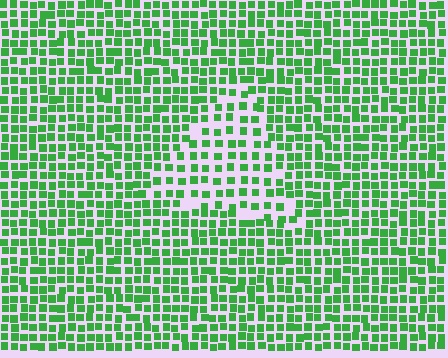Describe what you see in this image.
The image contains small green elements arranged at two different densities. A triangle-shaped region is visible where the elements are less densely packed than the surrounding area.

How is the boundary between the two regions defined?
The boundary is defined by a change in element density (approximately 1.7x ratio). All elements are the same color, size, and shape.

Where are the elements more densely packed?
The elements are more densely packed outside the triangle boundary.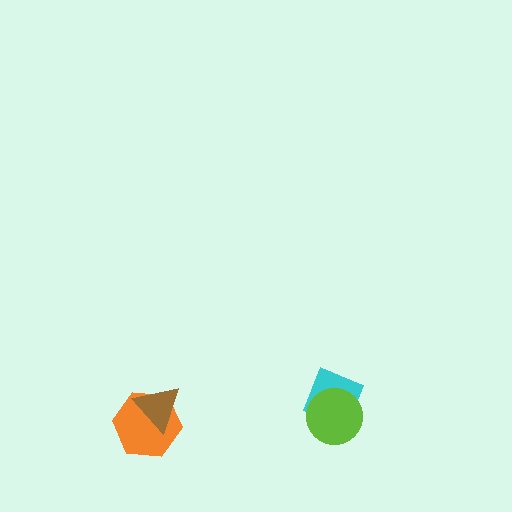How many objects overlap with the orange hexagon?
1 object overlaps with the orange hexagon.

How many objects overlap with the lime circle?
1 object overlaps with the lime circle.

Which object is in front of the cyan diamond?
The lime circle is in front of the cyan diamond.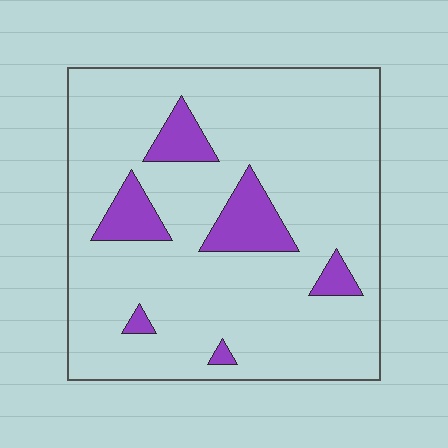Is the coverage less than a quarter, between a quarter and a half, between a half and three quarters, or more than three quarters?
Less than a quarter.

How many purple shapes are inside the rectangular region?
6.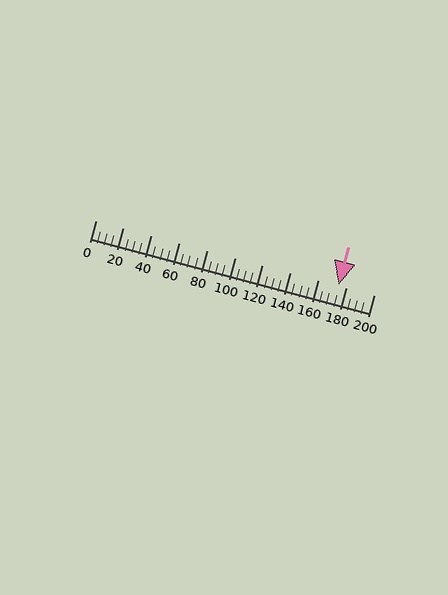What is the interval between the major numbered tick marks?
The major tick marks are spaced 20 units apart.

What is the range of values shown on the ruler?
The ruler shows values from 0 to 200.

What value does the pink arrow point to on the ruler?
The pink arrow points to approximately 175.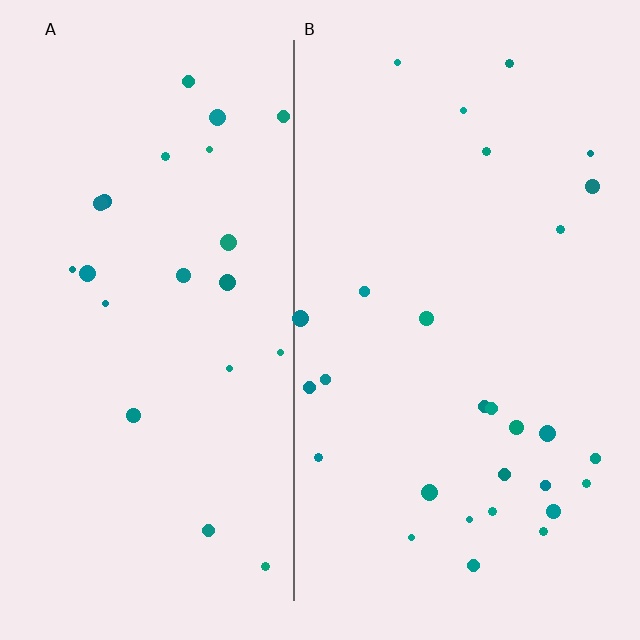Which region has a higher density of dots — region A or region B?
B (the right).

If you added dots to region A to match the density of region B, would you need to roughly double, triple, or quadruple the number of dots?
Approximately double.